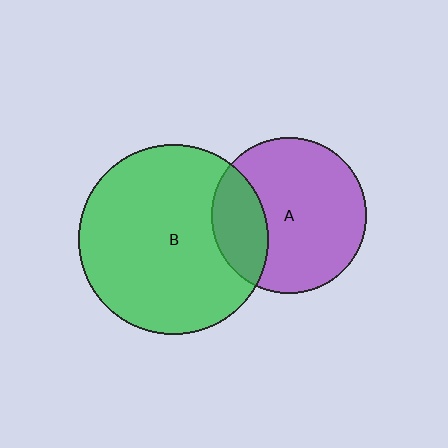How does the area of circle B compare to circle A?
Approximately 1.5 times.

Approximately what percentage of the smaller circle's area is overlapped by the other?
Approximately 25%.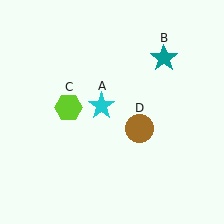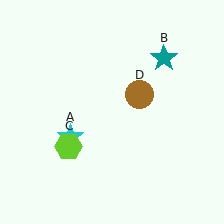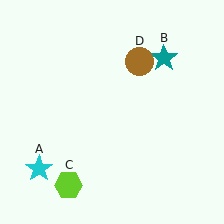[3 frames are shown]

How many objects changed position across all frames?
3 objects changed position: cyan star (object A), lime hexagon (object C), brown circle (object D).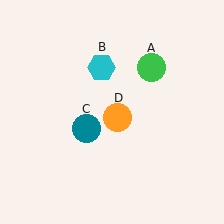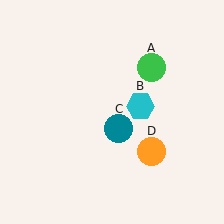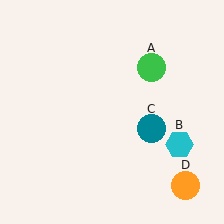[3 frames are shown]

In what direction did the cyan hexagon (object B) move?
The cyan hexagon (object B) moved down and to the right.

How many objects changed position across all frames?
3 objects changed position: cyan hexagon (object B), teal circle (object C), orange circle (object D).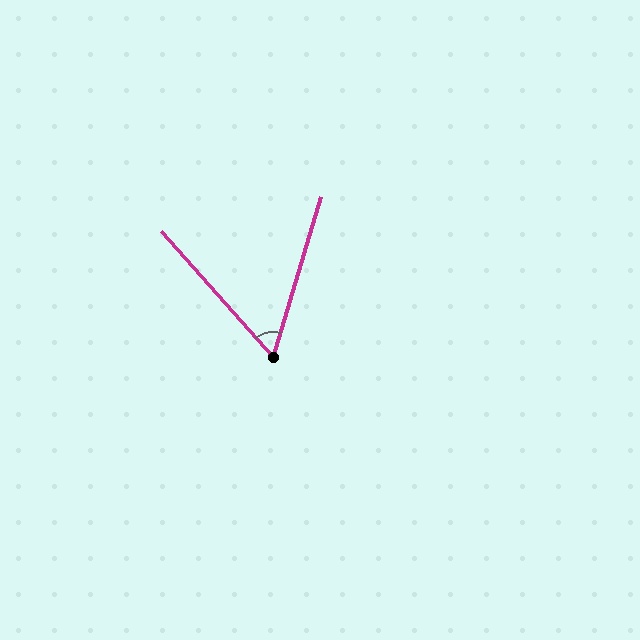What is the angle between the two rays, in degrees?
Approximately 58 degrees.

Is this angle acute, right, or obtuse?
It is acute.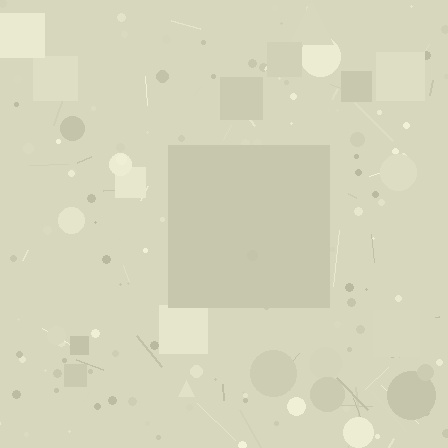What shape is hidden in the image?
A square is hidden in the image.